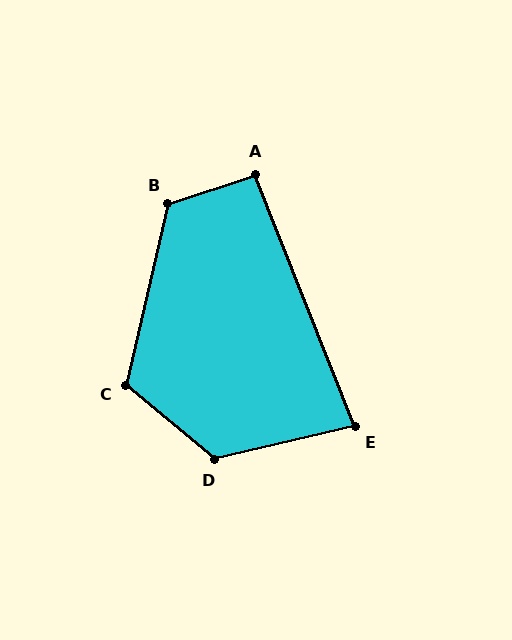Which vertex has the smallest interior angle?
E, at approximately 81 degrees.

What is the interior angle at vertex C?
Approximately 117 degrees (obtuse).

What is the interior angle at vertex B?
Approximately 122 degrees (obtuse).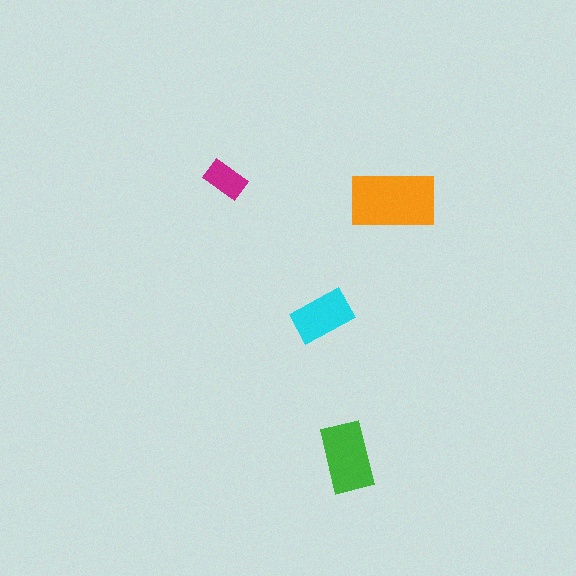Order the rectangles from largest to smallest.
the orange one, the green one, the cyan one, the magenta one.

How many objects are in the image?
There are 4 objects in the image.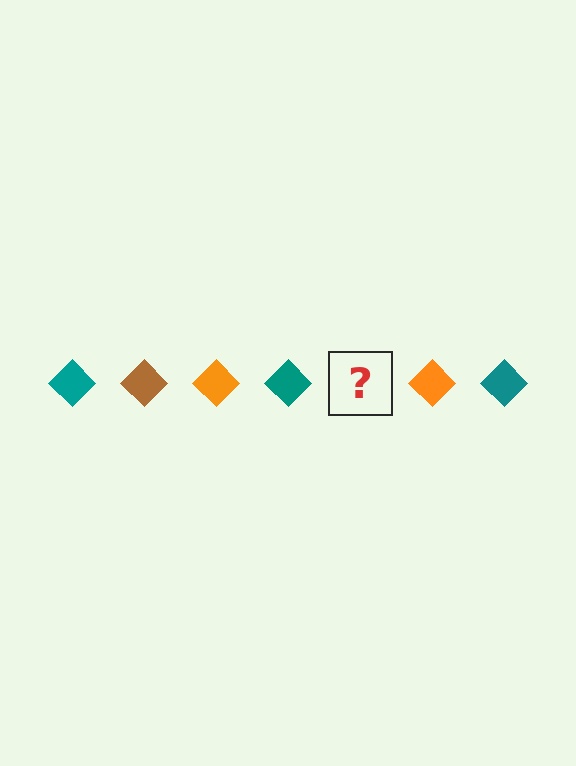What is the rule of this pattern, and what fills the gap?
The rule is that the pattern cycles through teal, brown, orange diamonds. The gap should be filled with a brown diamond.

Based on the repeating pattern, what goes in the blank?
The blank should be a brown diamond.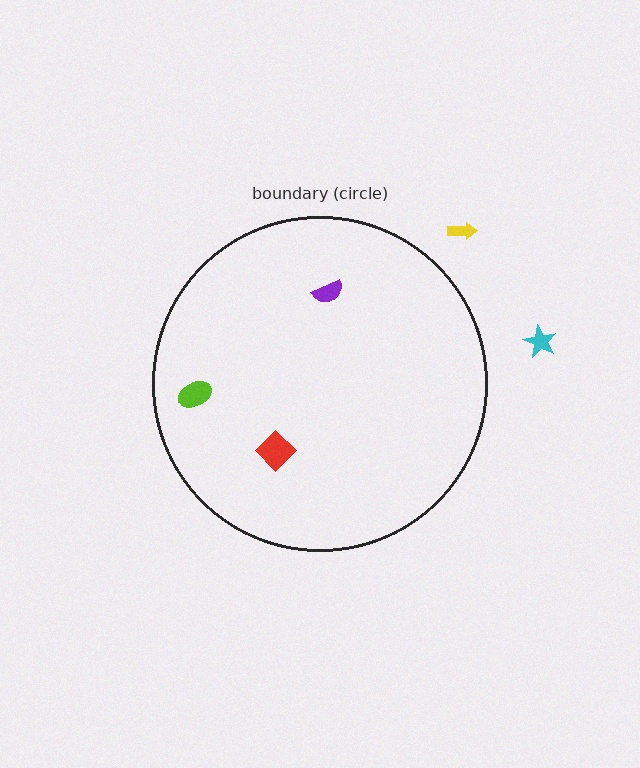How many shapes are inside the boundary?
3 inside, 2 outside.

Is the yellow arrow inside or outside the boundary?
Outside.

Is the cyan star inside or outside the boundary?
Outside.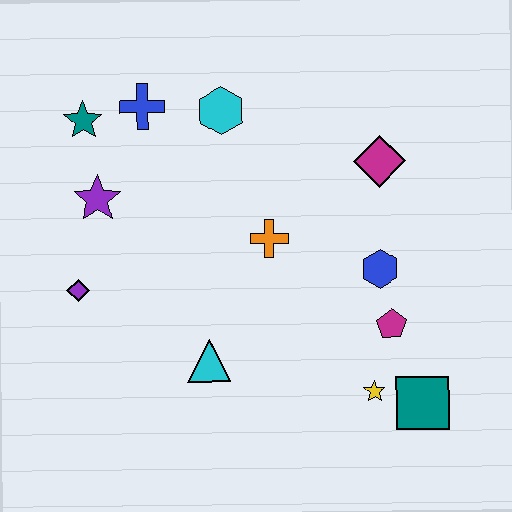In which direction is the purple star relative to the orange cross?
The purple star is to the left of the orange cross.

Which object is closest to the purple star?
The teal star is closest to the purple star.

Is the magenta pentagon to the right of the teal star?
Yes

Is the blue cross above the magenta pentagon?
Yes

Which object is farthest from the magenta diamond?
The purple diamond is farthest from the magenta diamond.